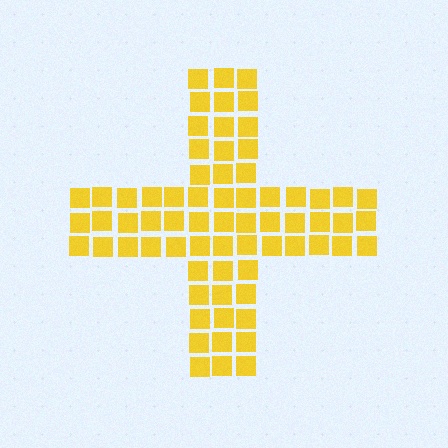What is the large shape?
The large shape is a cross.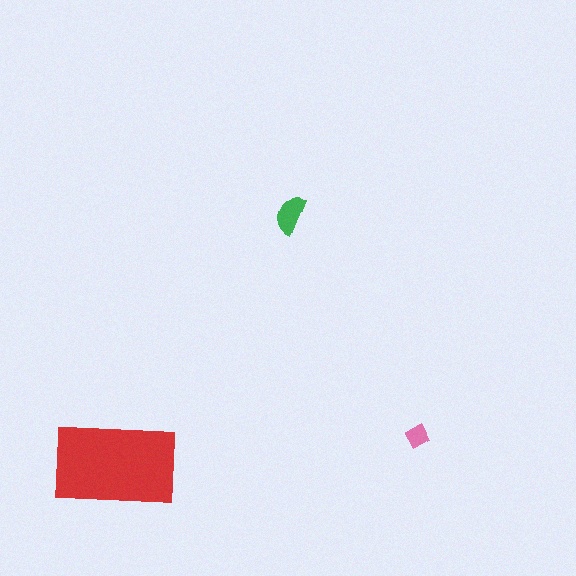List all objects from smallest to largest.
The pink diamond, the green semicircle, the red rectangle.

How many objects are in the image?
There are 3 objects in the image.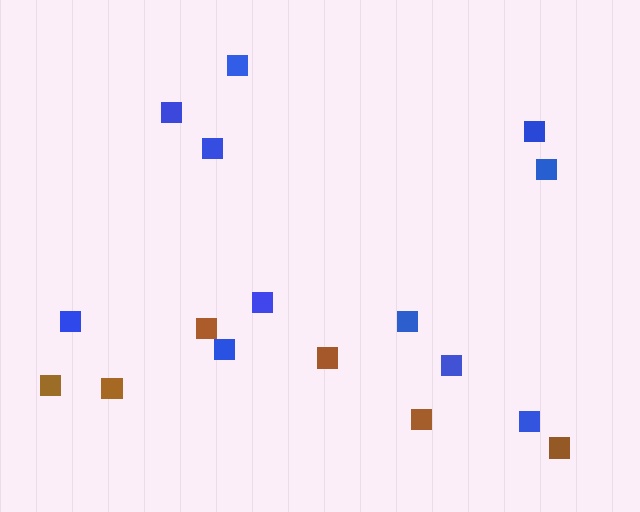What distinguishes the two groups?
There are 2 groups: one group of blue squares (11) and one group of brown squares (6).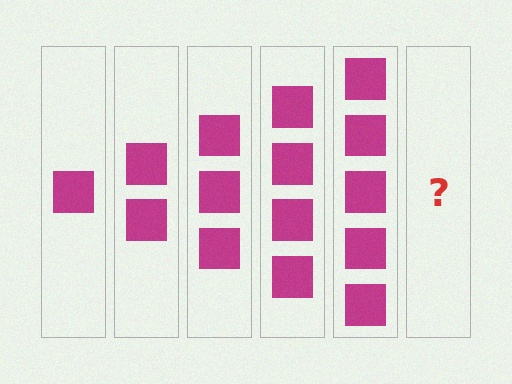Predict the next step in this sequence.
The next step is 6 squares.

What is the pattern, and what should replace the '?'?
The pattern is that each step adds one more square. The '?' should be 6 squares.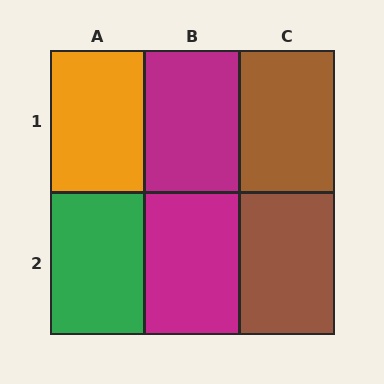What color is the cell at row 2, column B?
Magenta.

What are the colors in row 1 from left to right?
Orange, magenta, brown.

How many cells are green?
1 cell is green.